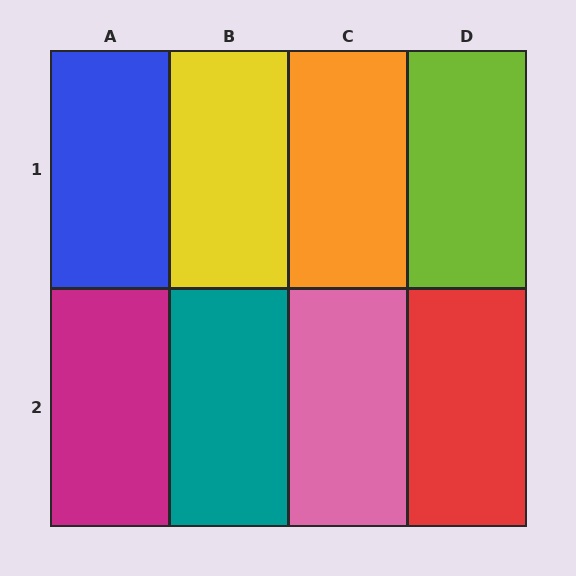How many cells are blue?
1 cell is blue.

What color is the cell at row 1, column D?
Lime.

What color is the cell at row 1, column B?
Yellow.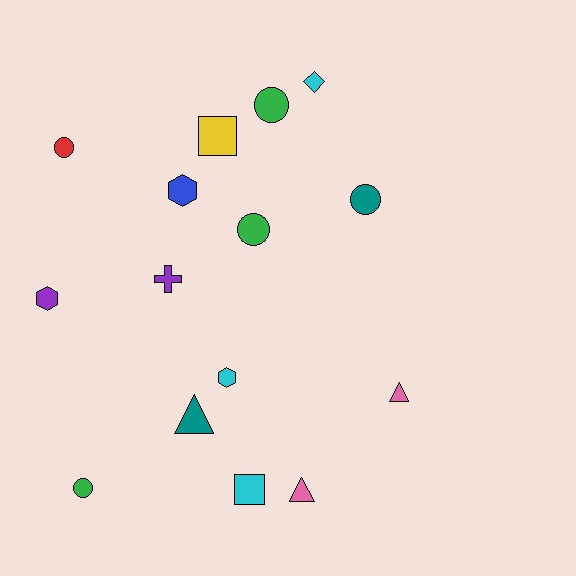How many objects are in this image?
There are 15 objects.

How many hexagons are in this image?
There are 3 hexagons.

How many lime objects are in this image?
There are no lime objects.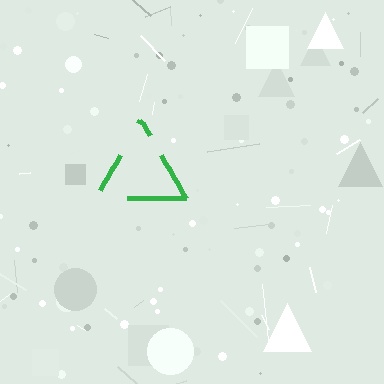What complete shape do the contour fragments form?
The contour fragments form a triangle.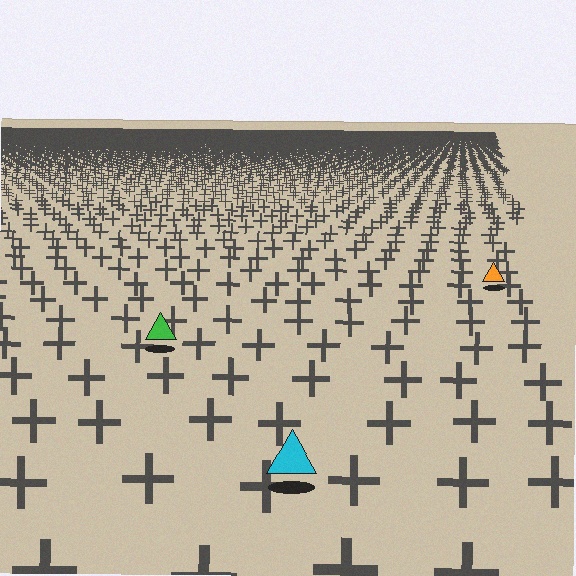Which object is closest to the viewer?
The cyan triangle is closest. The texture marks near it are larger and more spread out.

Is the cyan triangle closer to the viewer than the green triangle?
Yes. The cyan triangle is closer — you can tell from the texture gradient: the ground texture is coarser near it.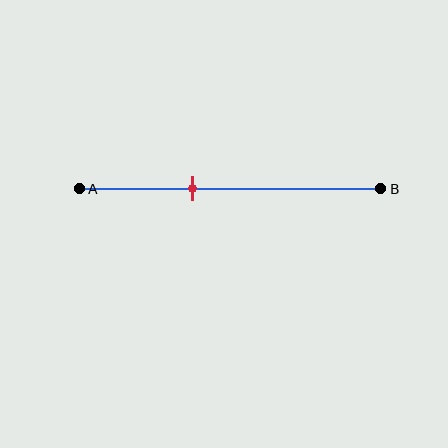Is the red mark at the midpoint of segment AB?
No, the mark is at about 40% from A, not at the 50% midpoint.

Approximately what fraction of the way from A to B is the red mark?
The red mark is approximately 40% of the way from A to B.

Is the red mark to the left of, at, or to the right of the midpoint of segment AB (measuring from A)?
The red mark is to the left of the midpoint of segment AB.